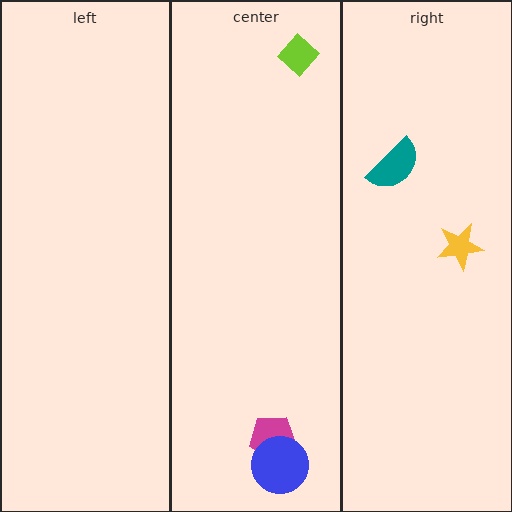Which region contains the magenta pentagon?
The center region.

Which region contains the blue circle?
The center region.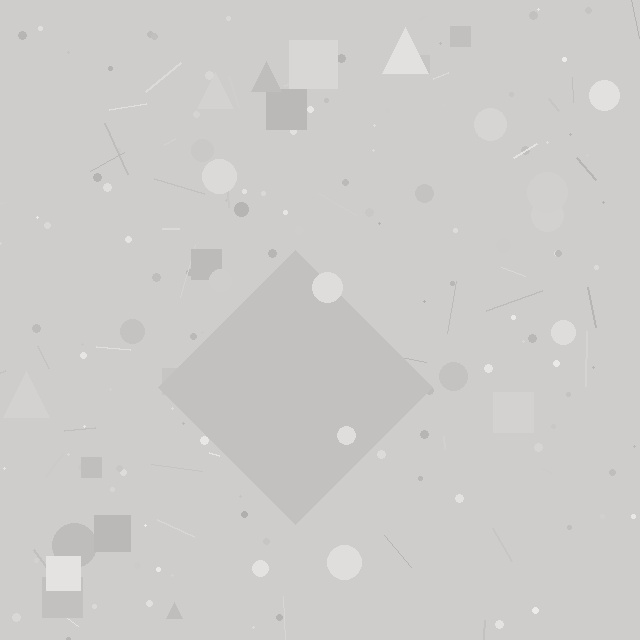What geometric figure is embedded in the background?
A diamond is embedded in the background.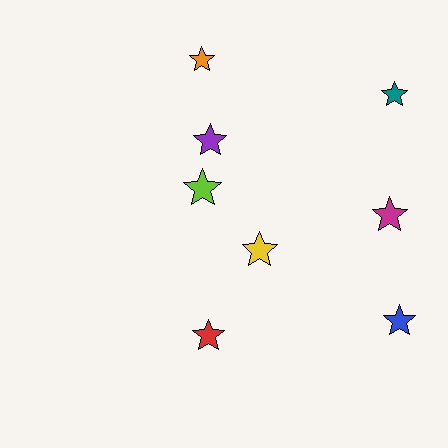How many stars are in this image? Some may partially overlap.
There are 8 stars.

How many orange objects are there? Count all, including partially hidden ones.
There is 1 orange object.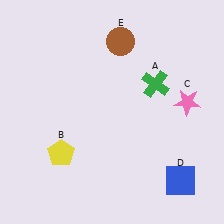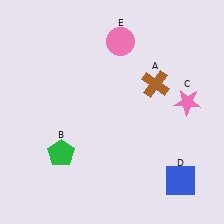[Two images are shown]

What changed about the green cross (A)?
In Image 1, A is green. In Image 2, it changed to brown.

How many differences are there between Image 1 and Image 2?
There are 3 differences between the two images.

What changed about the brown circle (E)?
In Image 1, E is brown. In Image 2, it changed to pink.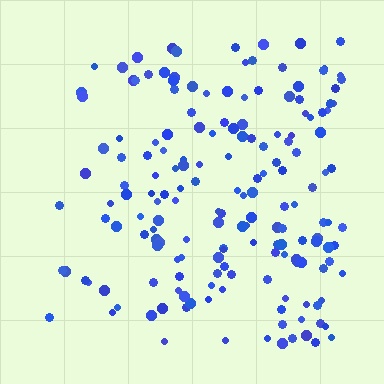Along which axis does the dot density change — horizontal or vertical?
Horizontal.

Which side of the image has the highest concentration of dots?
The right.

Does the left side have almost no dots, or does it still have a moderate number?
Still a moderate number, just noticeably fewer than the right.